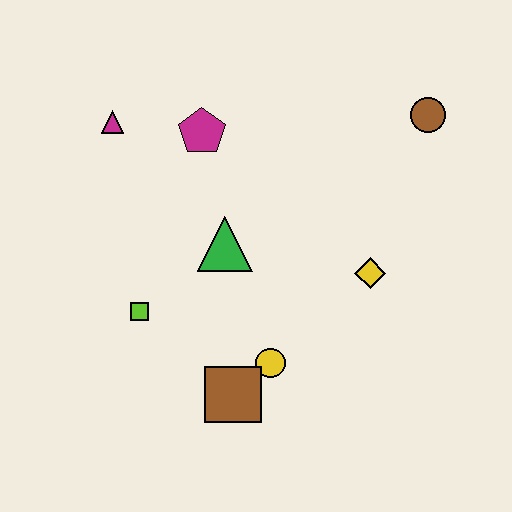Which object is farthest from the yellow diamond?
The magenta triangle is farthest from the yellow diamond.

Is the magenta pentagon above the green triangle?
Yes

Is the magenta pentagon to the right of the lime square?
Yes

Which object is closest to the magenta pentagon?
The magenta triangle is closest to the magenta pentagon.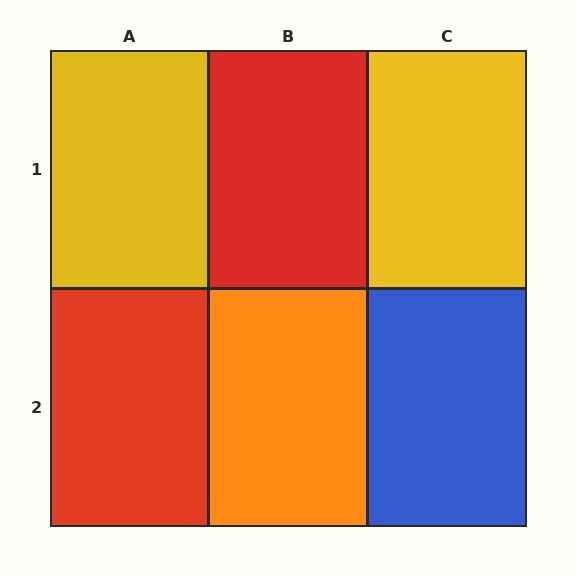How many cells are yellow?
2 cells are yellow.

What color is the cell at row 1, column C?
Yellow.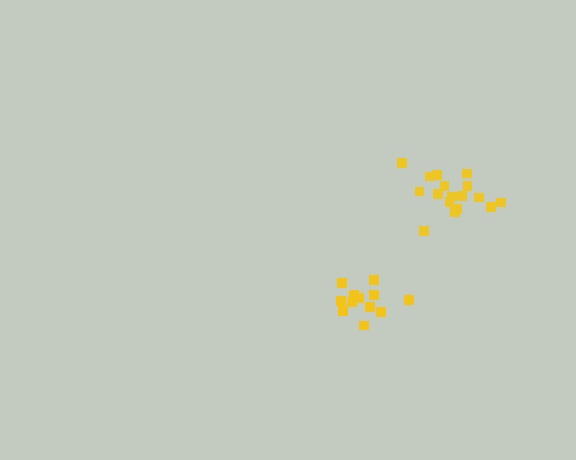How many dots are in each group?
Group 1: 12 dots, Group 2: 17 dots (29 total).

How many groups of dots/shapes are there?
There are 2 groups.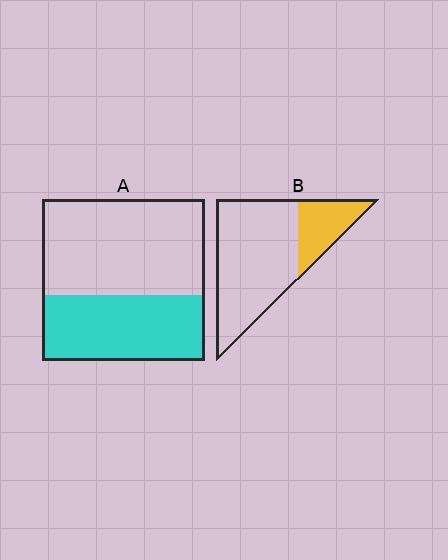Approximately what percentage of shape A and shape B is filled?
A is approximately 40% and B is approximately 25%.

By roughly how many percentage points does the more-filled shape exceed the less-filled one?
By roughly 15 percentage points (A over B).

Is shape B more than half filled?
No.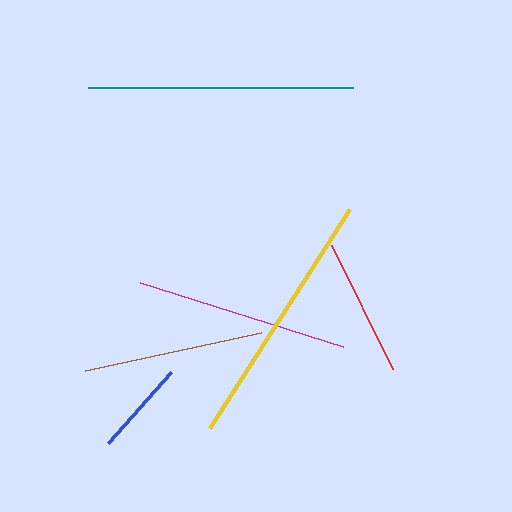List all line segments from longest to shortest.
From longest to shortest: teal, yellow, magenta, brown, red, blue.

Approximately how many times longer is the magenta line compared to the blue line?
The magenta line is approximately 2.2 times the length of the blue line.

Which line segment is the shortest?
The blue line is the shortest at approximately 94 pixels.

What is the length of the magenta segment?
The magenta segment is approximately 212 pixels long.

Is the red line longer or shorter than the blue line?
The red line is longer than the blue line.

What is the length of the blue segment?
The blue segment is approximately 94 pixels long.